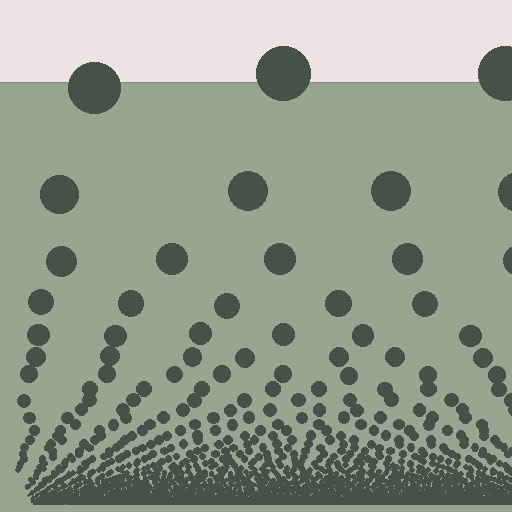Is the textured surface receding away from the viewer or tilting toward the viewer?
The surface appears to tilt toward the viewer. Texture elements get larger and sparser toward the top.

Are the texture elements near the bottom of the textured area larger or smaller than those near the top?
Smaller. The gradient is inverted — elements near the bottom are smaller and denser.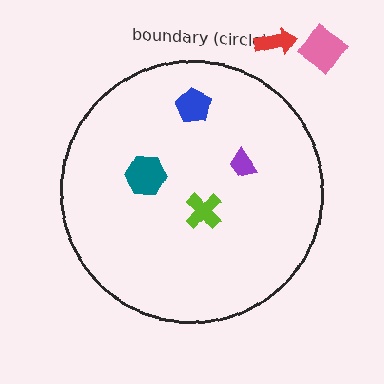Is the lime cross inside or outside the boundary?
Inside.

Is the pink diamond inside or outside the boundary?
Outside.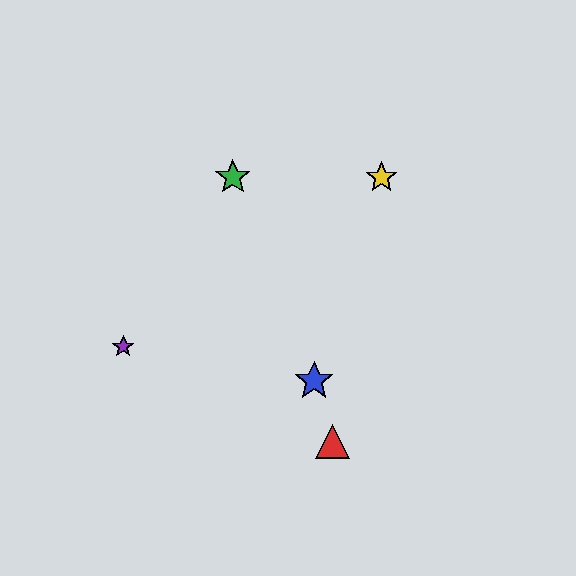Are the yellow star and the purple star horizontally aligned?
No, the yellow star is at y≈177 and the purple star is at y≈347.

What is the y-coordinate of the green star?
The green star is at y≈177.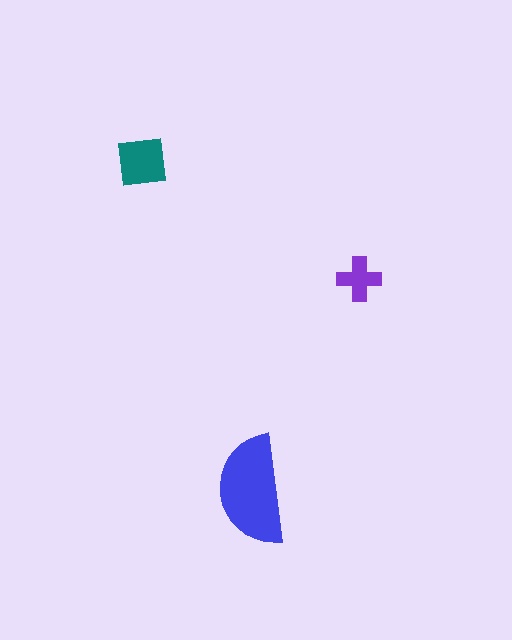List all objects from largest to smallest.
The blue semicircle, the teal square, the purple cross.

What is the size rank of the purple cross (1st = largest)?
3rd.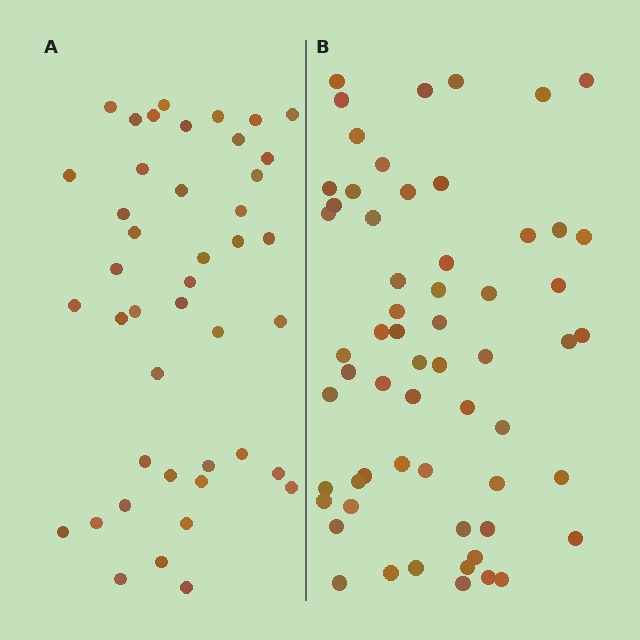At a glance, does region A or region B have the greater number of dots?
Region B (the right region) has more dots.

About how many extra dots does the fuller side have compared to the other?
Region B has approximately 15 more dots than region A.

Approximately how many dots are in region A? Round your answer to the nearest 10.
About 40 dots. (The exact count is 43, which rounds to 40.)